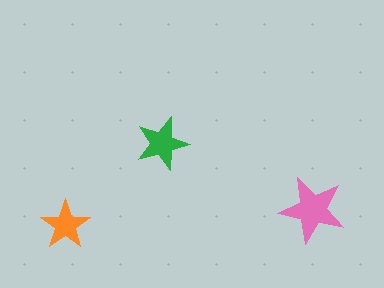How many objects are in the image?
There are 3 objects in the image.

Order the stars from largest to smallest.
the pink one, the green one, the orange one.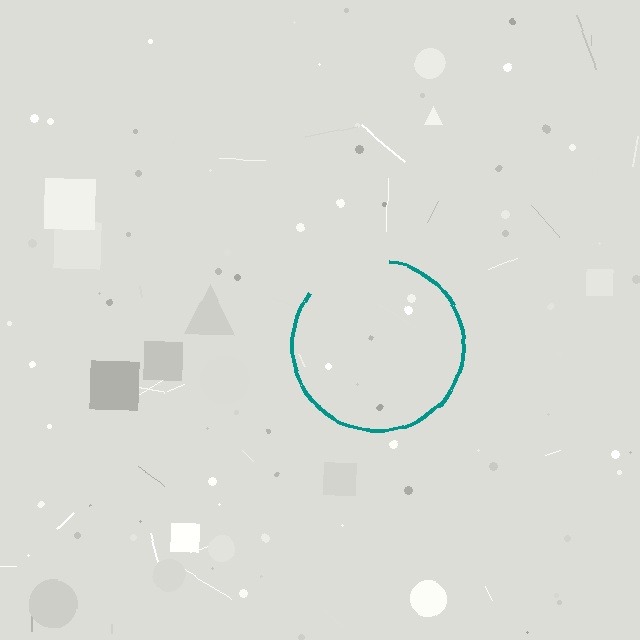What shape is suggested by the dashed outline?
The dashed outline suggests a circle.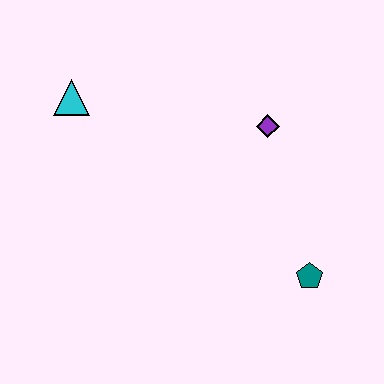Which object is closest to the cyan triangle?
The purple diamond is closest to the cyan triangle.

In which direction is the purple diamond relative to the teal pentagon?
The purple diamond is above the teal pentagon.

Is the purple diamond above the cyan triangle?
No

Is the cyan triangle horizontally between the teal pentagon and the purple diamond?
No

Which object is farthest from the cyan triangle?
The teal pentagon is farthest from the cyan triangle.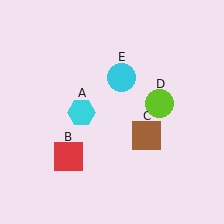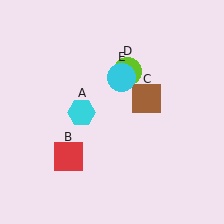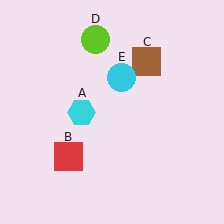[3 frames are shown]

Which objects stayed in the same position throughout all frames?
Cyan hexagon (object A) and red square (object B) and cyan circle (object E) remained stationary.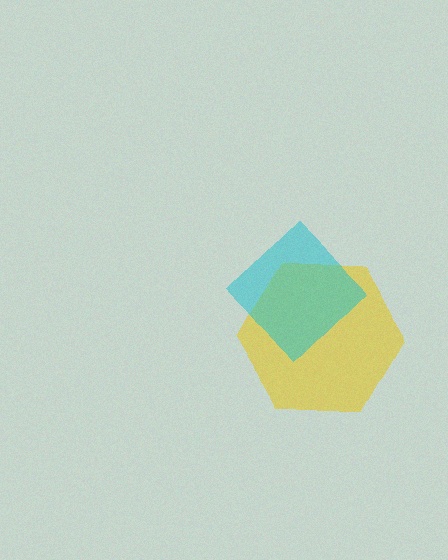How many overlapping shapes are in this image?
There are 2 overlapping shapes in the image.